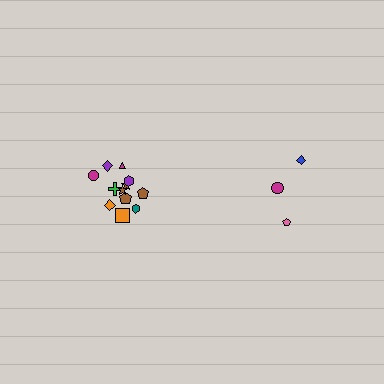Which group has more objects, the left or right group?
The left group.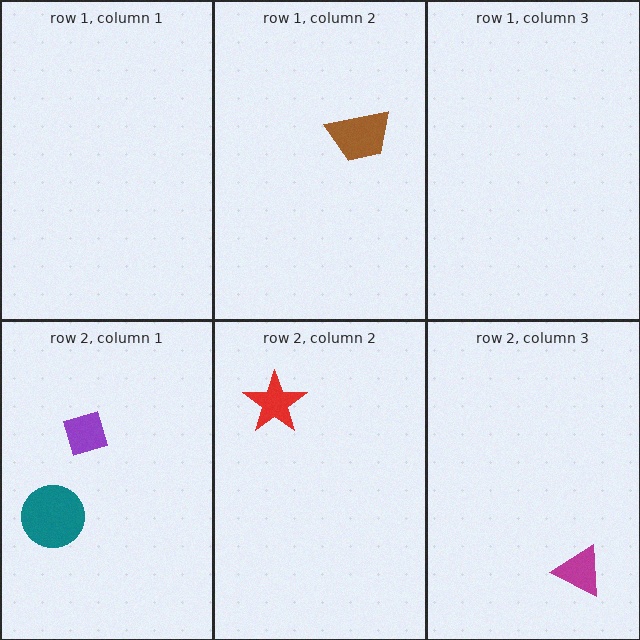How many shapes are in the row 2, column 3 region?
1.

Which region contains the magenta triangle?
The row 2, column 3 region.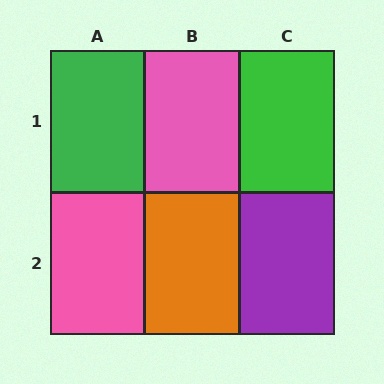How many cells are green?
2 cells are green.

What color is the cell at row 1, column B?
Pink.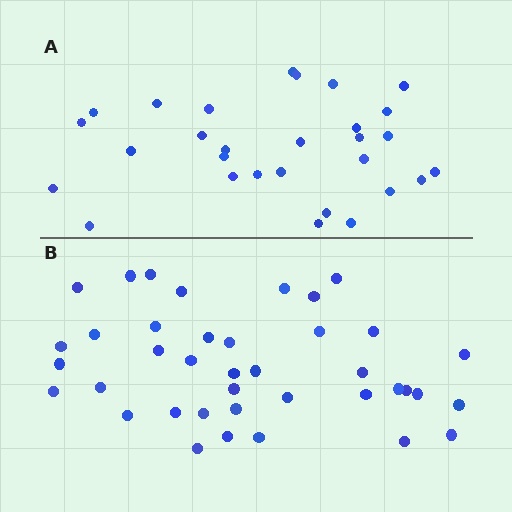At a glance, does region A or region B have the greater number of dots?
Region B (the bottom region) has more dots.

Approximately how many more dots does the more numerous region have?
Region B has roughly 10 or so more dots than region A.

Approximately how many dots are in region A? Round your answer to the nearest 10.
About 30 dots. (The exact count is 29, which rounds to 30.)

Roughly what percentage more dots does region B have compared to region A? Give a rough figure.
About 35% more.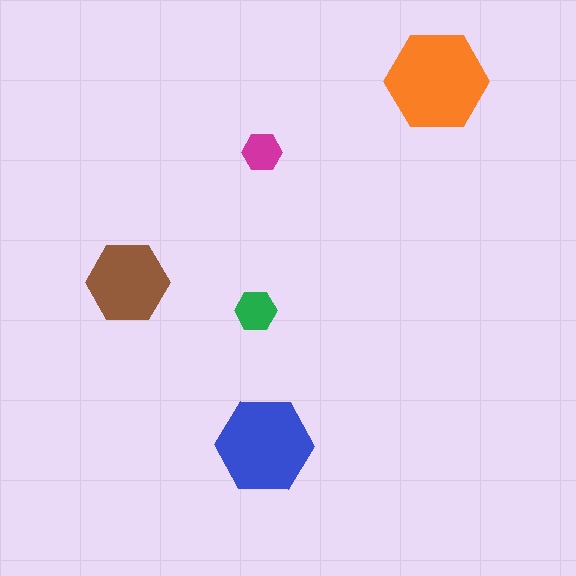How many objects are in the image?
There are 5 objects in the image.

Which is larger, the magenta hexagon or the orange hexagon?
The orange one.